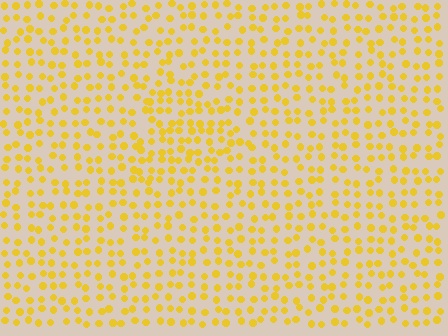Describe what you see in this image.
The image contains small yellow elements arranged at two different densities. A triangle-shaped region is visible where the elements are more densely packed than the surrounding area.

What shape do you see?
I see a triangle.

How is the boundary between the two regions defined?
The boundary is defined by a change in element density (approximately 1.4x ratio). All elements are the same color, size, and shape.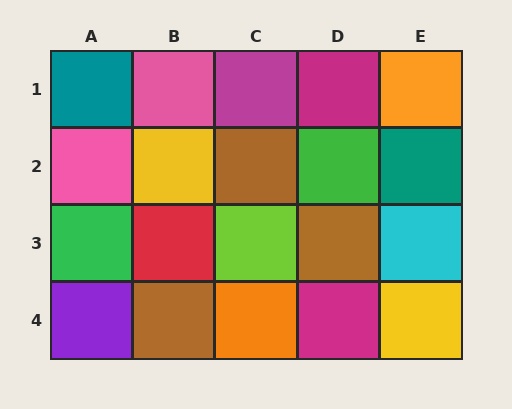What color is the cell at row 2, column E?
Teal.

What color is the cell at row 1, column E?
Orange.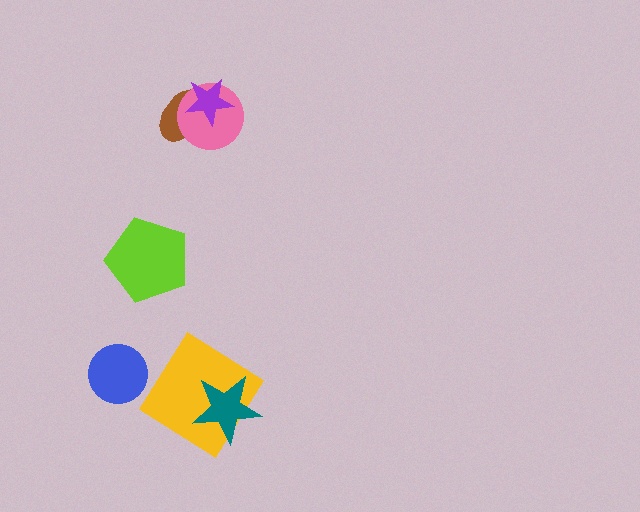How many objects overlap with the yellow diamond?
1 object overlaps with the yellow diamond.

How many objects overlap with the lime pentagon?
0 objects overlap with the lime pentagon.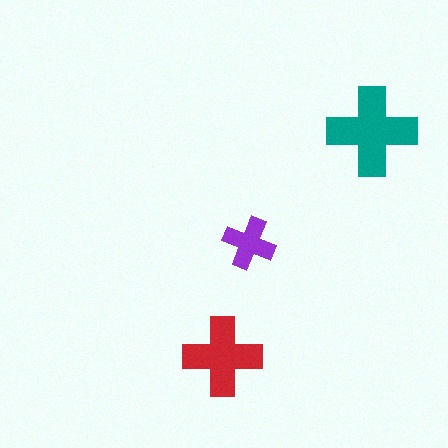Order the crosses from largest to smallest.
the teal one, the red one, the purple one.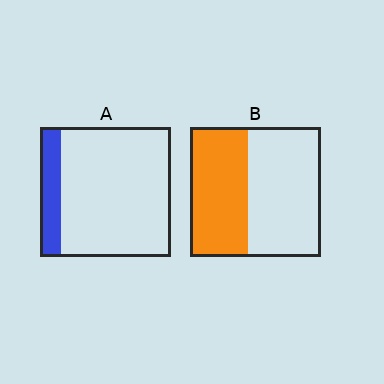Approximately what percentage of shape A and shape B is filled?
A is approximately 15% and B is approximately 45%.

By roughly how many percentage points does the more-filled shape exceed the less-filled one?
By roughly 30 percentage points (B over A).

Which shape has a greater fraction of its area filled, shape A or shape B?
Shape B.